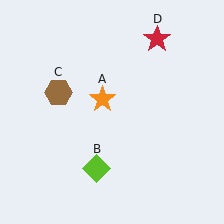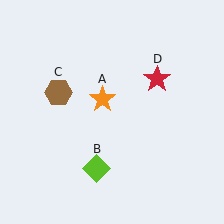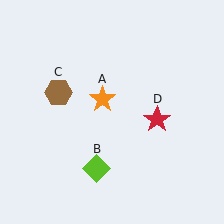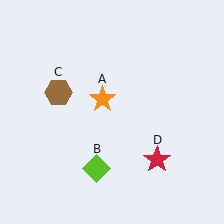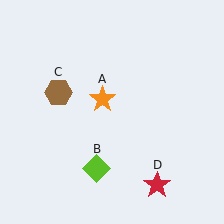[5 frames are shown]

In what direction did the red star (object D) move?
The red star (object D) moved down.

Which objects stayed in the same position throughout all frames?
Orange star (object A) and lime diamond (object B) and brown hexagon (object C) remained stationary.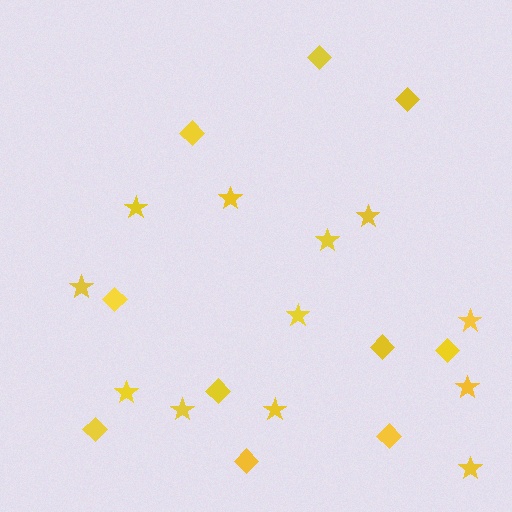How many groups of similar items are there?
There are 2 groups: one group of stars (12) and one group of diamonds (10).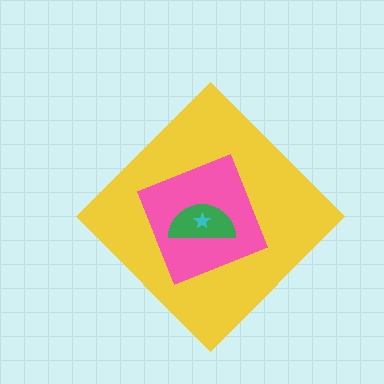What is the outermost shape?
The yellow diamond.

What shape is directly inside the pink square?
The green semicircle.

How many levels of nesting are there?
4.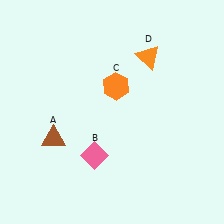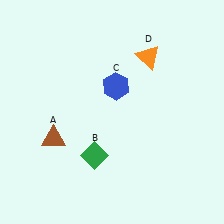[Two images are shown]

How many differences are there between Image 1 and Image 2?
There are 2 differences between the two images.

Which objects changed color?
B changed from pink to green. C changed from orange to blue.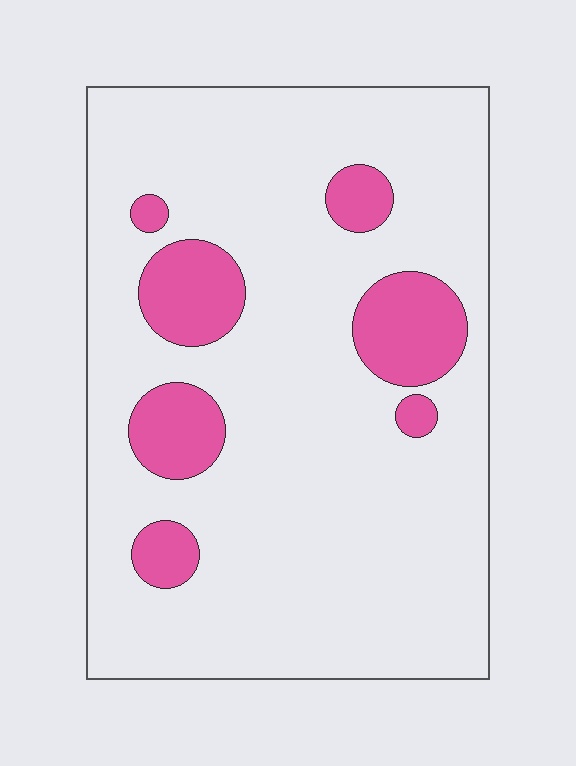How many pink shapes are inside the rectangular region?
7.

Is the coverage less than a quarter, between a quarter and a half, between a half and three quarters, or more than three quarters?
Less than a quarter.